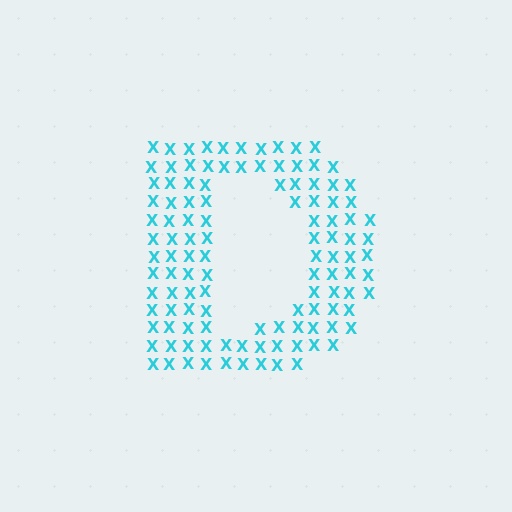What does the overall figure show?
The overall figure shows the letter D.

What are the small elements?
The small elements are letter X's.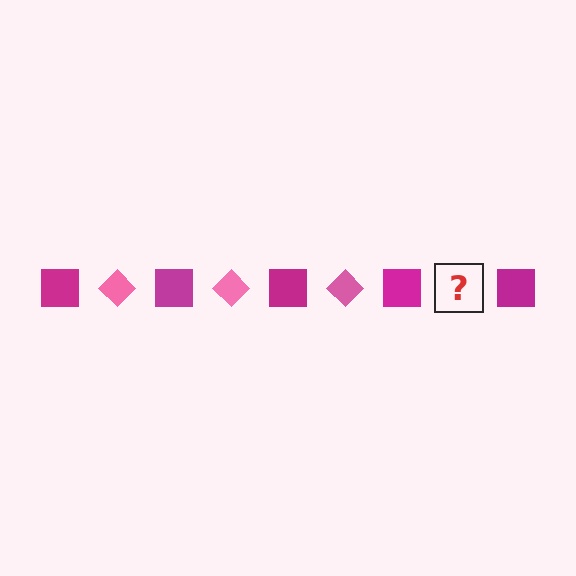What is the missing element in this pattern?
The missing element is a pink diamond.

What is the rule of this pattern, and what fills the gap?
The rule is that the pattern alternates between magenta square and pink diamond. The gap should be filled with a pink diamond.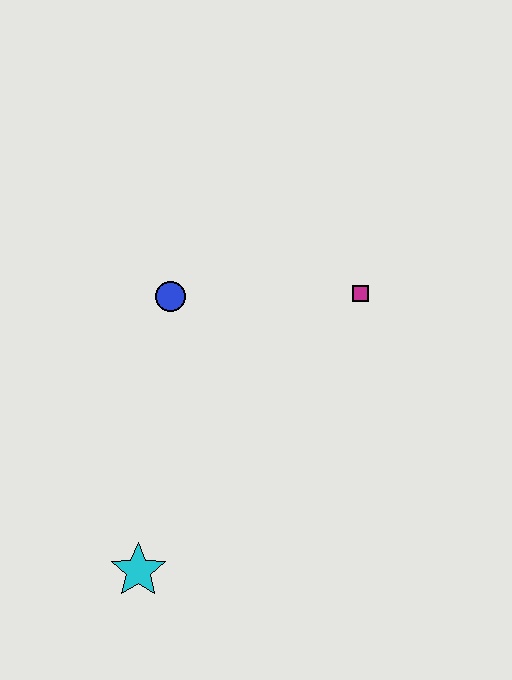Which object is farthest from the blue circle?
The cyan star is farthest from the blue circle.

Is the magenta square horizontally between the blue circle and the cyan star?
No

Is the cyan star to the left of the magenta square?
Yes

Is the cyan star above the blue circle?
No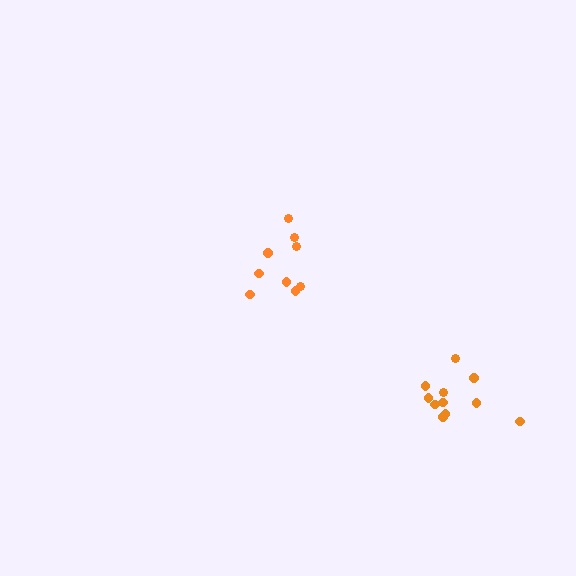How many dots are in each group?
Group 1: 9 dots, Group 2: 11 dots (20 total).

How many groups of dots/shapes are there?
There are 2 groups.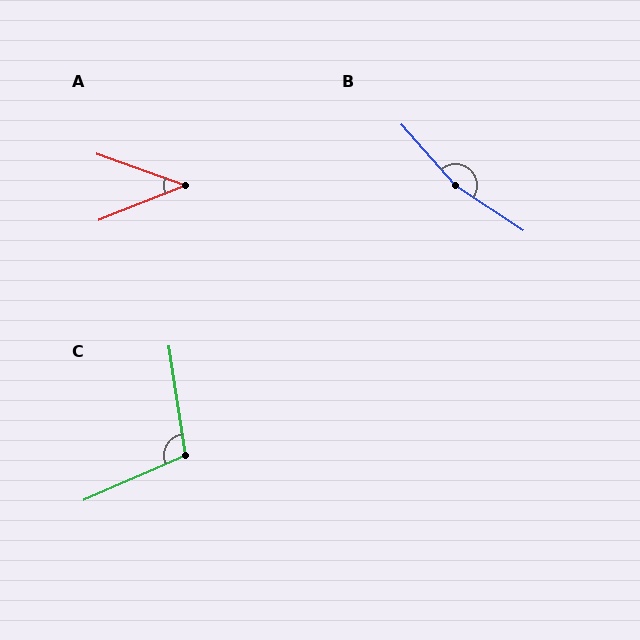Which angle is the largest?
B, at approximately 165 degrees.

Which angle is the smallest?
A, at approximately 41 degrees.